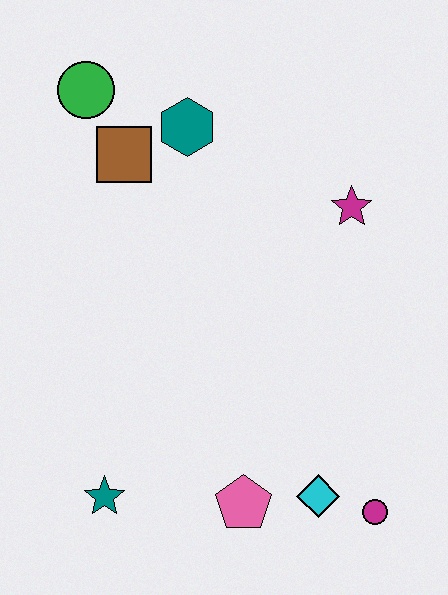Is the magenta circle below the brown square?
Yes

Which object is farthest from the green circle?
The magenta circle is farthest from the green circle.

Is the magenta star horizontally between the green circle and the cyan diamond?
No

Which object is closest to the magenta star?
The teal hexagon is closest to the magenta star.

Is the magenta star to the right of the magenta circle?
No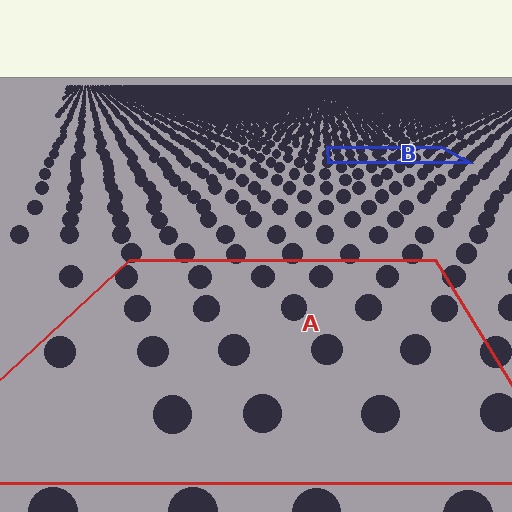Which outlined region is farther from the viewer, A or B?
Region B is farther from the viewer — the texture elements inside it appear smaller and more densely packed.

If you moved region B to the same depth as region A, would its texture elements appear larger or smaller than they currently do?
They would appear larger. At a closer depth, the same texture elements are projected at a bigger on-screen size.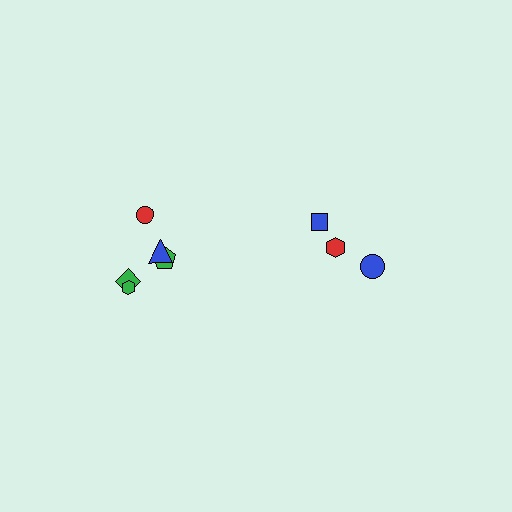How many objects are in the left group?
There are 5 objects.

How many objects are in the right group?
There are 3 objects.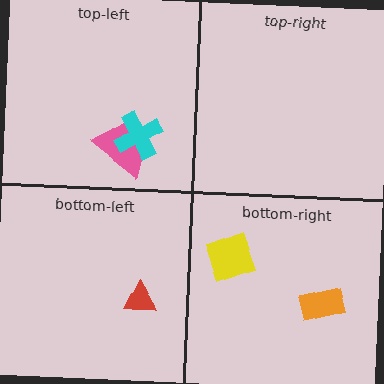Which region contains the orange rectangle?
The bottom-right region.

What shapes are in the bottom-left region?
The red triangle.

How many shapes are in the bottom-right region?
2.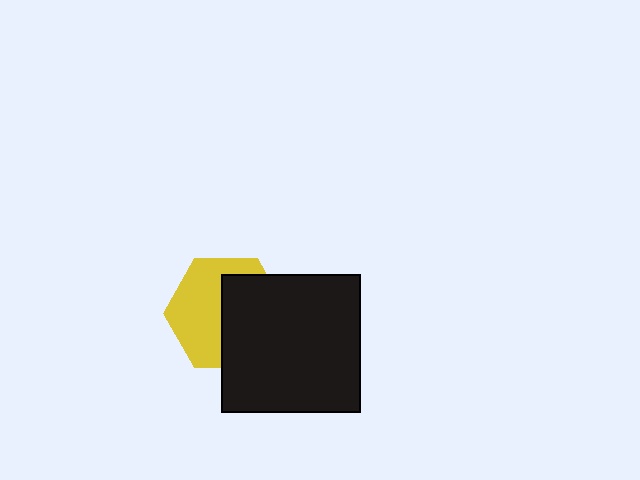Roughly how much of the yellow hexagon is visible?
About half of it is visible (roughly 51%).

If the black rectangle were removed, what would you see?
You would see the complete yellow hexagon.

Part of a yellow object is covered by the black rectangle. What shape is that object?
It is a hexagon.